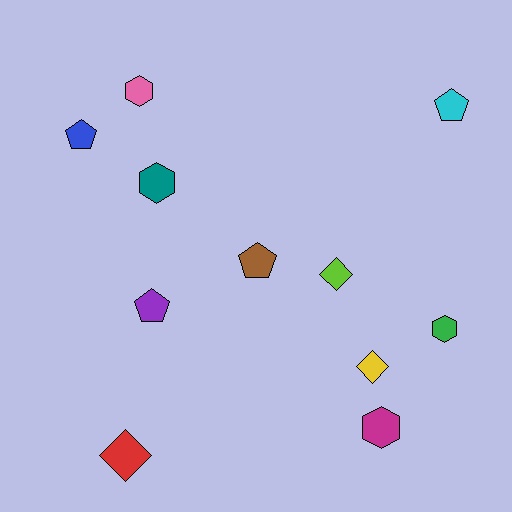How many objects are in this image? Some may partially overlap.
There are 11 objects.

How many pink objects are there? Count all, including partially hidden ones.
There is 1 pink object.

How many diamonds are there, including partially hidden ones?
There are 3 diamonds.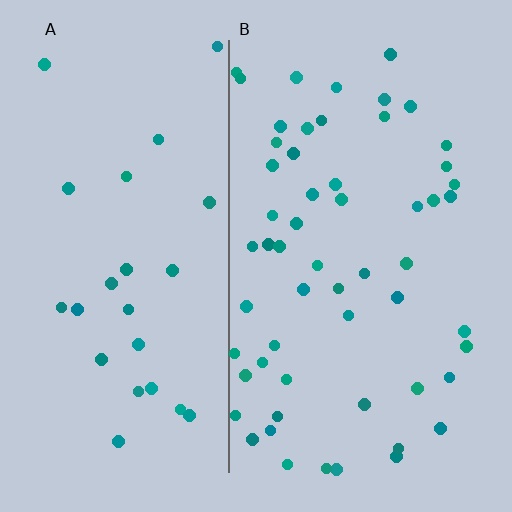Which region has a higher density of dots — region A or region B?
B (the right).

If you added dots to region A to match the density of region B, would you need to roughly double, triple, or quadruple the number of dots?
Approximately double.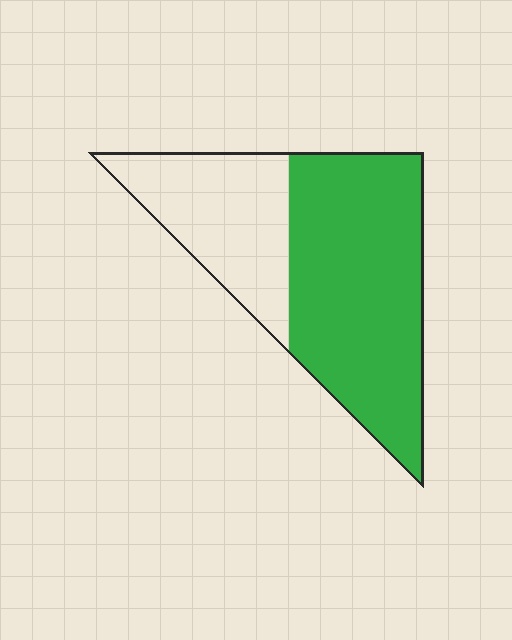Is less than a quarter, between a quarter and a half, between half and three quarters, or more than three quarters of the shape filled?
Between half and three quarters.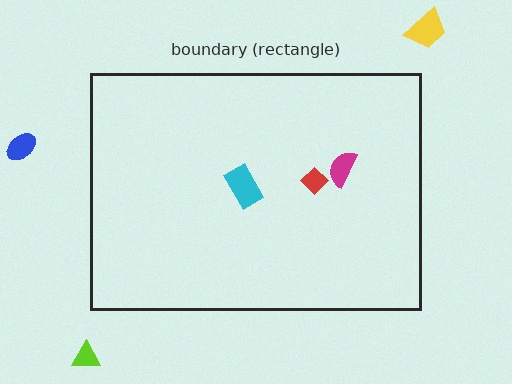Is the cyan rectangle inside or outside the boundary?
Inside.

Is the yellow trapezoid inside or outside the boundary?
Outside.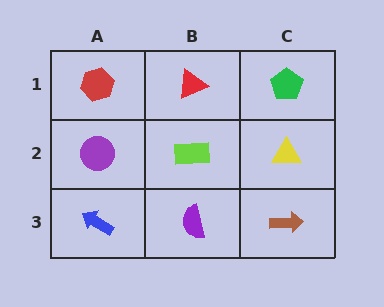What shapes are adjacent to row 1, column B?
A lime rectangle (row 2, column B), a red hexagon (row 1, column A), a green pentagon (row 1, column C).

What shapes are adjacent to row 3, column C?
A yellow triangle (row 2, column C), a purple semicircle (row 3, column B).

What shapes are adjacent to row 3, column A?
A purple circle (row 2, column A), a purple semicircle (row 3, column B).